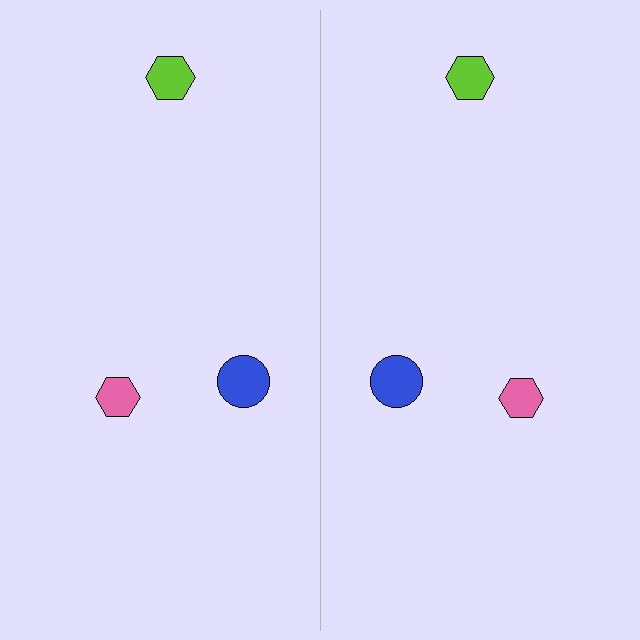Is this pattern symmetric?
Yes, this pattern has bilateral (reflection) symmetry.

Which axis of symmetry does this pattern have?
The pattern has a vertical axis of symmetry running through the center of the image.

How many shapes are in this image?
There are 6 shapes in this image.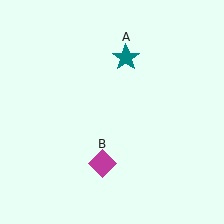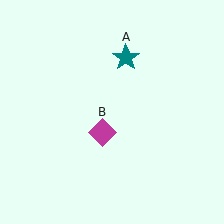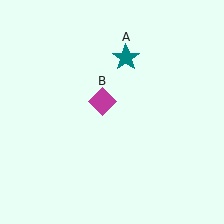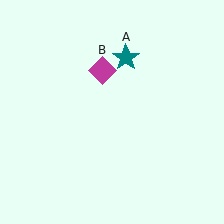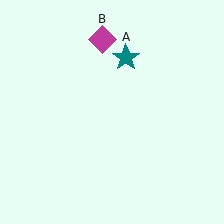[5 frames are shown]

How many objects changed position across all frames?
1 object changed position: magenta diamond (object B).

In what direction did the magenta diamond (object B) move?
The magenta diamond (object B) moved up.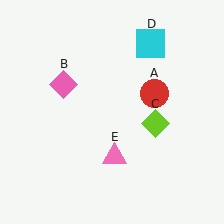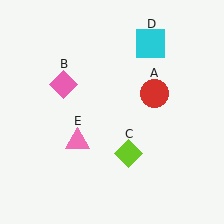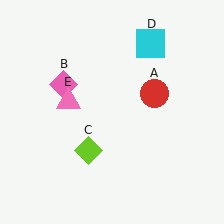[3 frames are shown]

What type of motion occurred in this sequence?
The lime diamond (object C), pink triangle (object E) rotated clockwise around the center of the scene.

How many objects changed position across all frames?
2 objects changed position: lime diamond (object C), pink triangle (object E).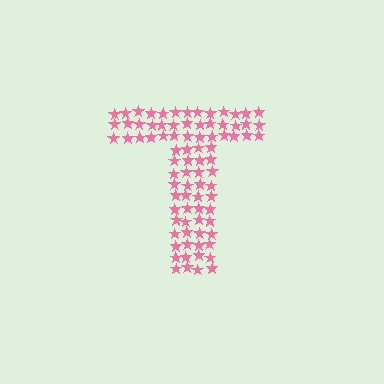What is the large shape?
The large shape is the letter T.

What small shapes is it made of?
It is made of small stars.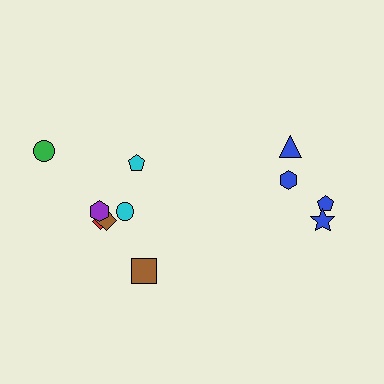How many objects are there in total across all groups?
There are 11 objects.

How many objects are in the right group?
There are 4 objects.